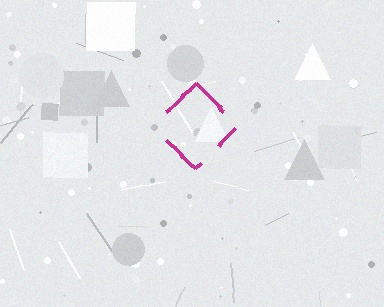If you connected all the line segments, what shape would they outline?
They would outline a diamond.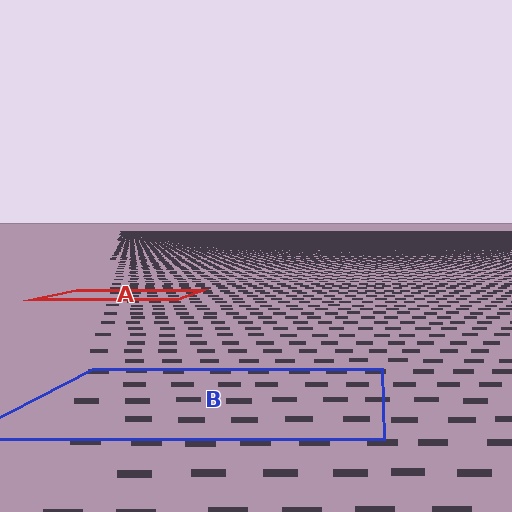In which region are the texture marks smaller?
The texture marks are smaller in region A, because it is farther away.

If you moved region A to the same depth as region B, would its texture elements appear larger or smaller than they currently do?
They would appear larger. At a closer depth, the same texture elements are projected at a bigger on-screen size.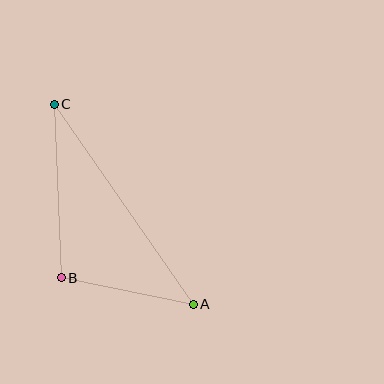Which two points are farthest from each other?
Points A and C are farthest from each other.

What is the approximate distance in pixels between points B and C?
The distance between B and C is approximately 174 pixels.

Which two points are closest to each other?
Points A and B are closest to each other.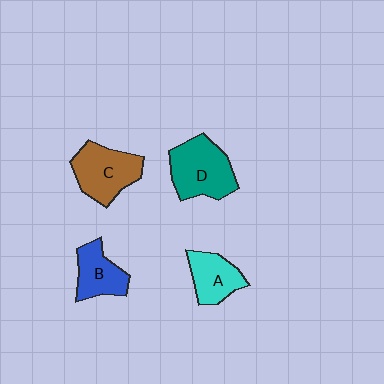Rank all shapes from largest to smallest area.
From largest to smallest: D (teal), C (brown), A (cyan), B (blue).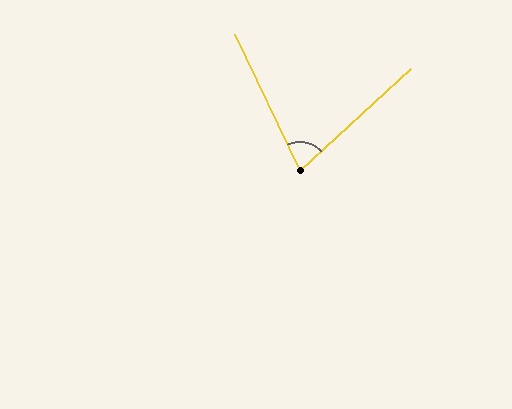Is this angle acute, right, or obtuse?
It is acute.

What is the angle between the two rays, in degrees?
Approximately 73 degrees.